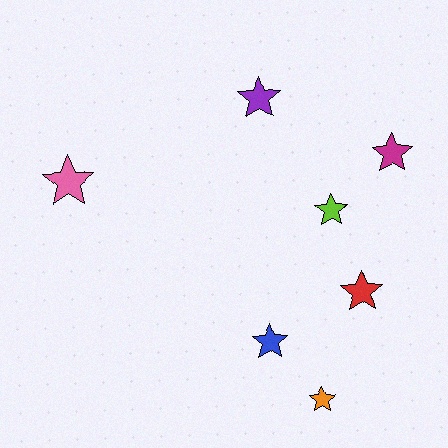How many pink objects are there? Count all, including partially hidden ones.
There is 1 pink object.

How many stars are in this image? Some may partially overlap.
There are 7 stars.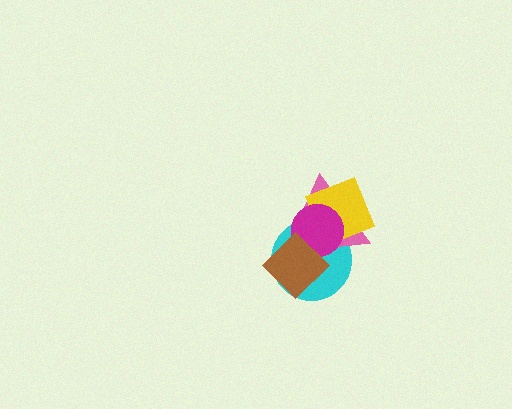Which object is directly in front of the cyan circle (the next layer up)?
The pink triangle is directly in front of the cyan circle.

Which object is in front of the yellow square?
The magenta circle is in front of the yellow square.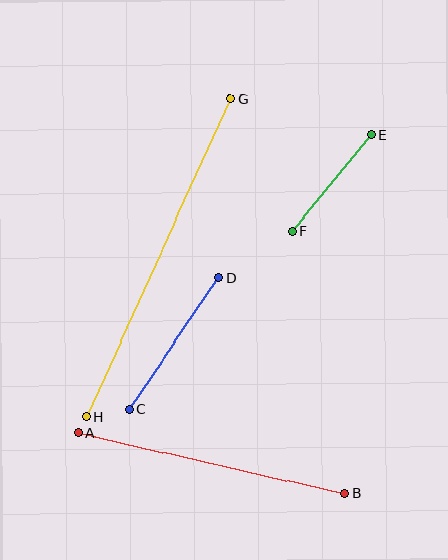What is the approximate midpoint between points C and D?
The midpoint is at approximately (174, 343) pixels.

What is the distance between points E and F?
The distance is approximately 126 pixels.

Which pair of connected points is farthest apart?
Points G and H are farthest apart.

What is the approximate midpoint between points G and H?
The midpoint is at approximately (158, 258) pixels.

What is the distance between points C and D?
The distance is approximately 159 pixels.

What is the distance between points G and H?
The distance is approximately 349 pixels.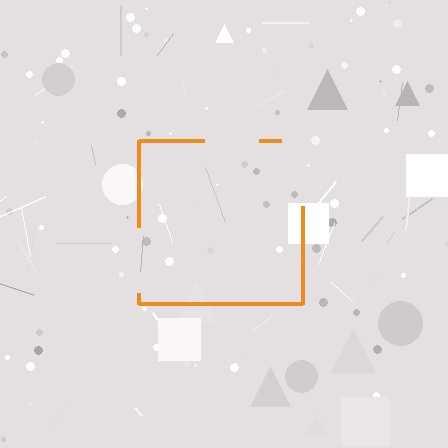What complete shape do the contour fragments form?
The contour fragments form a square.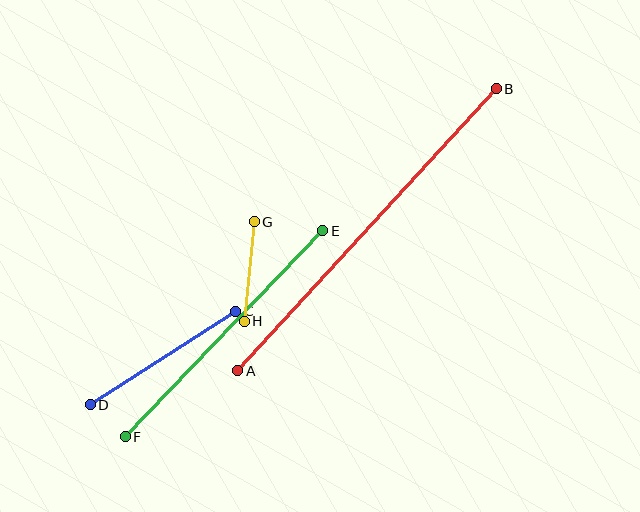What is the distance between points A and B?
The distance is approximately 383 pixels.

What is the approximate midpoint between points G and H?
The midpoint is at approximately (249, 271) pixels.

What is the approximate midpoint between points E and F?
The midpoint is at approximately (224, 334) pixels.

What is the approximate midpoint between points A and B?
The midpoint is at approximately (367, 230) pixels.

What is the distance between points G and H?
The distance is approximately 100 pixels.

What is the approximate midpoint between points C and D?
The midpoint is at approximately (163, 358) pixels.